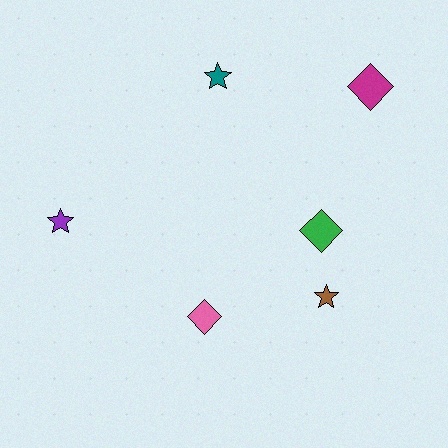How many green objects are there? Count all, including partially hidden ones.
There is 1 green object.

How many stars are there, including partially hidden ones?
There are 3 stars.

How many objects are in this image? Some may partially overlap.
There are 6 objects.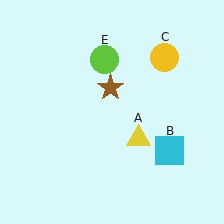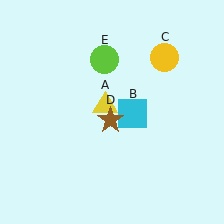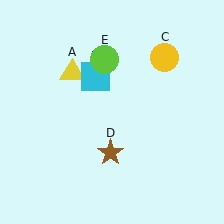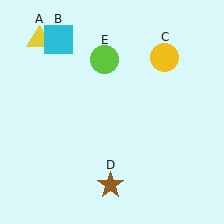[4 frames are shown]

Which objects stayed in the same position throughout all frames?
Yellow circle (object C) and lime circle (object E) remained stationary.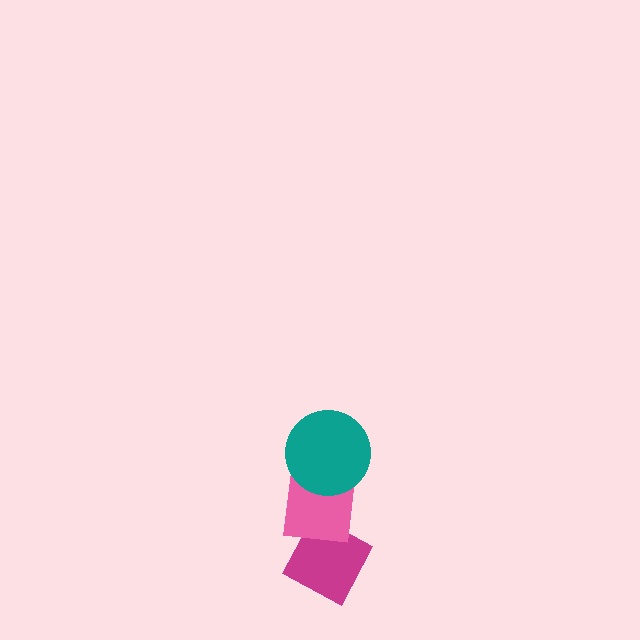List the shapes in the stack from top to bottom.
From top to bottom: the teal circle, the pink square, the magenta diamond.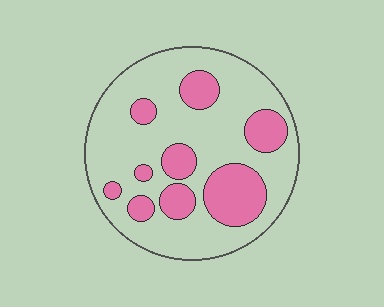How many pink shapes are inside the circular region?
9.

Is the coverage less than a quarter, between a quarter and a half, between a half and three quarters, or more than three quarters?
Between a quarter and a half.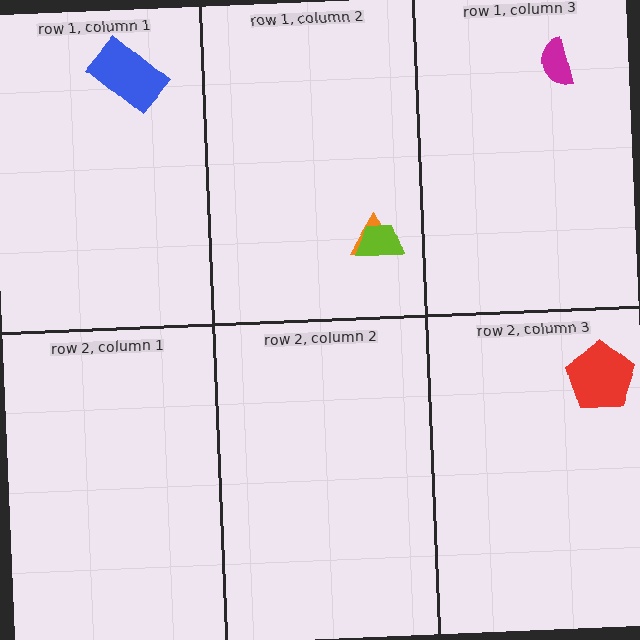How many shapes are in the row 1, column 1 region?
1.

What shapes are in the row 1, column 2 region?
The orange triangle, the lime trapezoid.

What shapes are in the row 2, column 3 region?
The red pentagon.